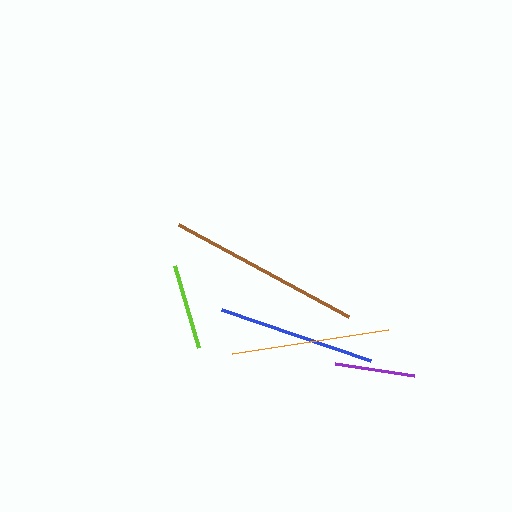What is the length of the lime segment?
The lime segment is approximately 85 pixels long.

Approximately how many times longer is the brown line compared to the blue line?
The brown line is approximately 1.2 times the length of the blue line.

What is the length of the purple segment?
The purple segment is approximately 80 pixels long.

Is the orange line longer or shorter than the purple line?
The orange line is longer than the purple line.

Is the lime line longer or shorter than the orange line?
The orange line is longer than the lime line.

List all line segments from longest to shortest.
From longest to shortest: brown, orange, blue, lime, purple.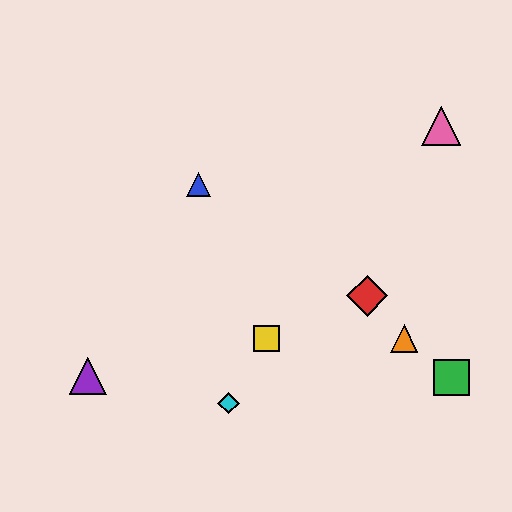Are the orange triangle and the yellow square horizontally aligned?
Yes, both are at y≈339.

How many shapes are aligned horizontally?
2 shapes (the yellow square, the orange triangle) are aligned horizontally.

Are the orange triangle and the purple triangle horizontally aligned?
No, the orange triangle is at y≈339 and the purple triangle is at y≈376.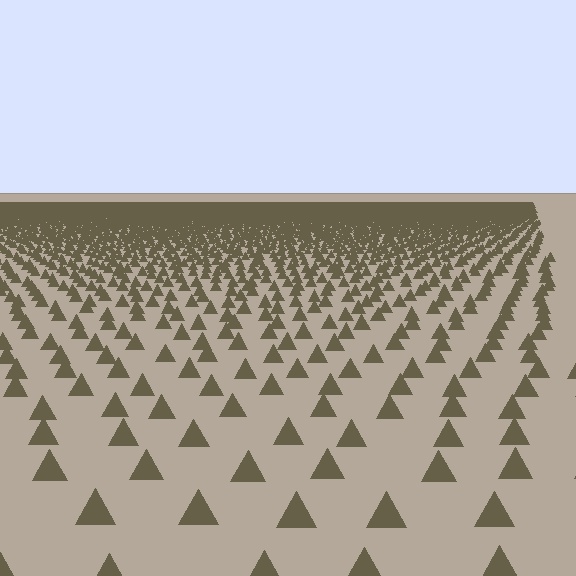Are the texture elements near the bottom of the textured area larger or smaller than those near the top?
Larger. Near the bottom, elements are closer to the viewer and appear at a bigger on-screen size.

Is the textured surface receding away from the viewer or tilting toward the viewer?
The surface is receding away from the viewer. Texture elements get smaller and denser toward the top.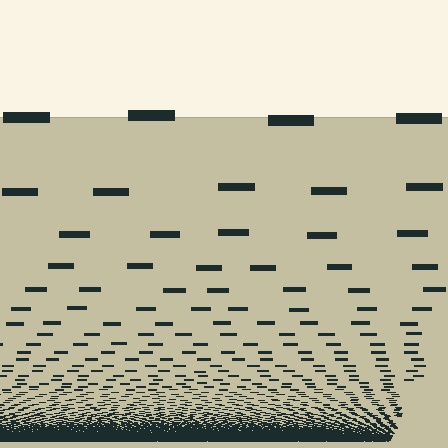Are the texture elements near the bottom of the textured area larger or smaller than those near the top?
Smaller. The gradient is inverted — elements near the bottom are smaller and denser.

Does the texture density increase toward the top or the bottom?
Density increases toward the bottom.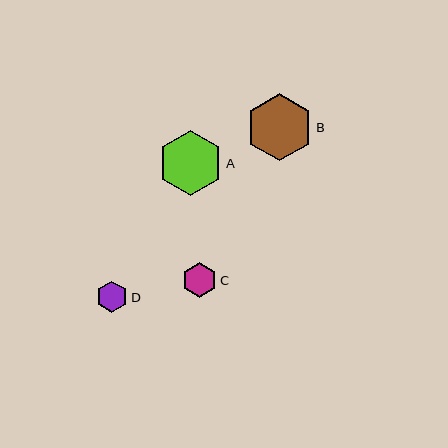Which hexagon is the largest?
Hexagon B is the largest with a size of approximately 67 pixels.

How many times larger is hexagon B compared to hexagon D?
Hexagon B is approximately 2.1 times the size of hexagon D.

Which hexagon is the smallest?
Hexagon D is the smallest with a size of approximately 31 pixels.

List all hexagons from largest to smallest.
From largest to smallest: B, A, C, D.